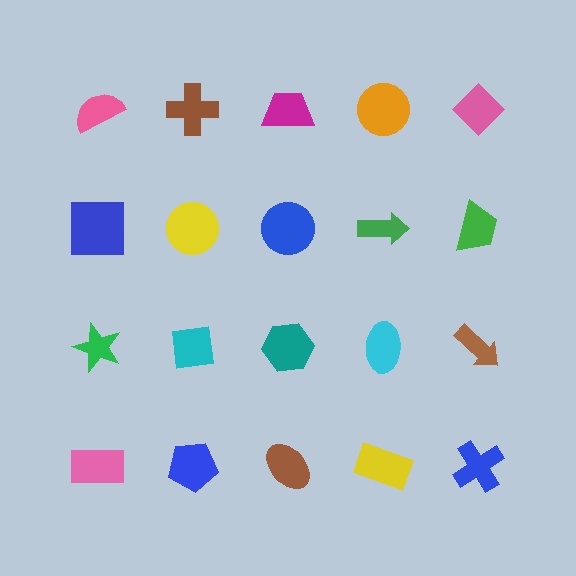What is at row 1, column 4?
An orange circle.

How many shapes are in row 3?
5 shapes.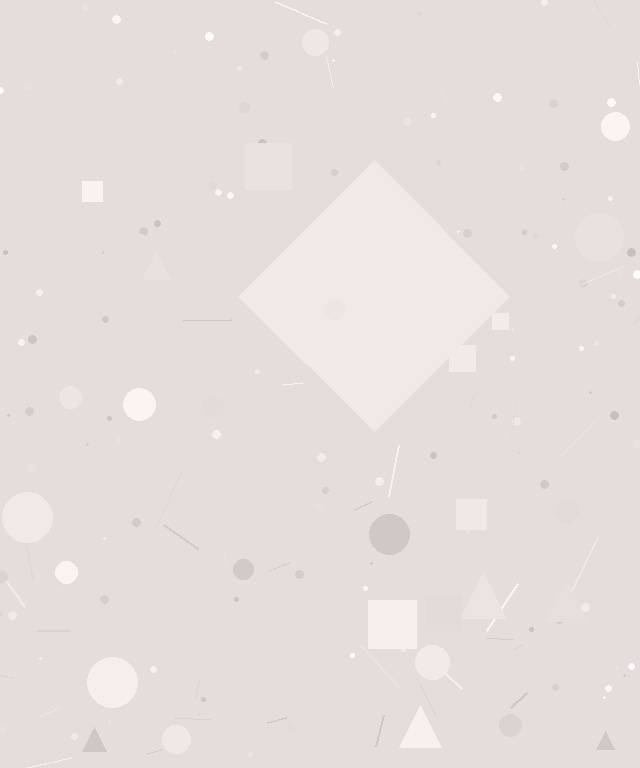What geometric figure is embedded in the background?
A diamond is embedded in the background.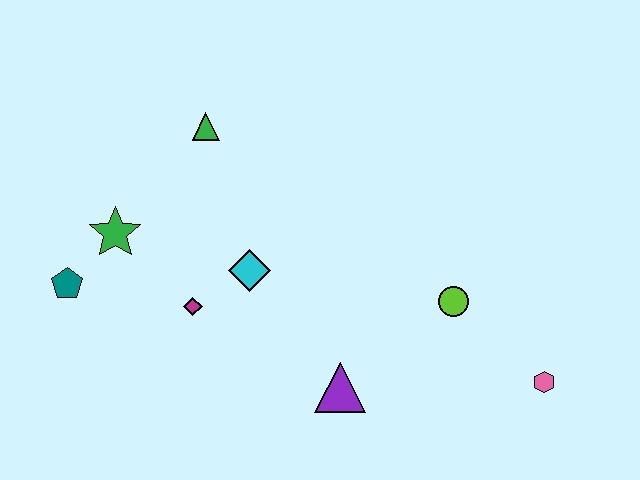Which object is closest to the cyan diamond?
The magenta diamond is closest to the cyan diamond.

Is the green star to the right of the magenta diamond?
No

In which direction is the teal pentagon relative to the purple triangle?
The teal pentagon is to the left of the purple triangle.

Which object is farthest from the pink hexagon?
The teal pentagon is farthest from the pink hexagon.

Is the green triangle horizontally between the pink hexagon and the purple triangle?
No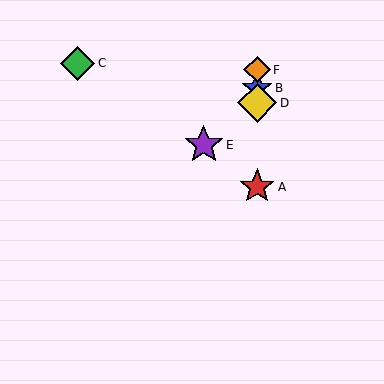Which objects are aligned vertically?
Objects A, B, D, F are aligned vertically.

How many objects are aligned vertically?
4 objects (A, B, D, F) are aligned vertically.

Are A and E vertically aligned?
No, A is at x≈257 and E is at x≈204.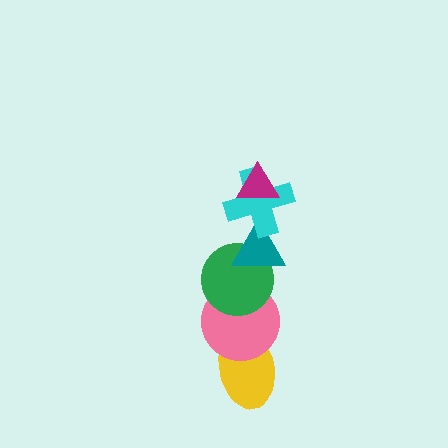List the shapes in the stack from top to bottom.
From top to bottom: the magenta triangle, the cyan cross, the teal triangle, the green circle, the pink circle, the yellow ellipse.